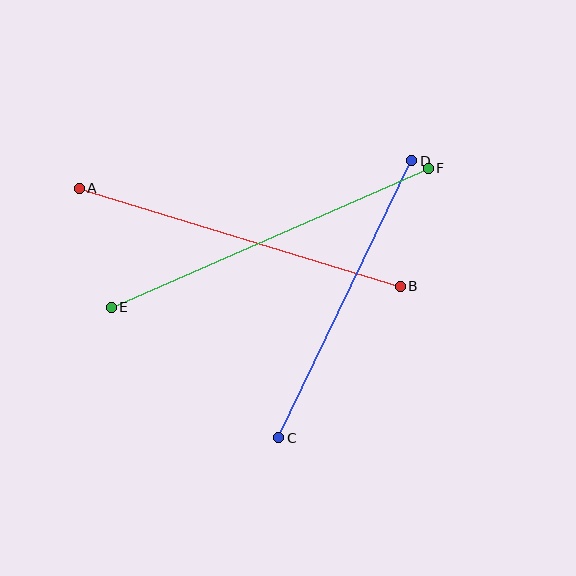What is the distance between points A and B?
The distance is approximately 336 pixels.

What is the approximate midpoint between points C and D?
The midpoint is at approximately (345, 299) pixels.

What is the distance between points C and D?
The distance is approximately 307 pixels.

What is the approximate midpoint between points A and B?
The midpoint is at approximately (240, 237) pixels.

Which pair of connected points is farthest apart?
Points E and F are farthest apart.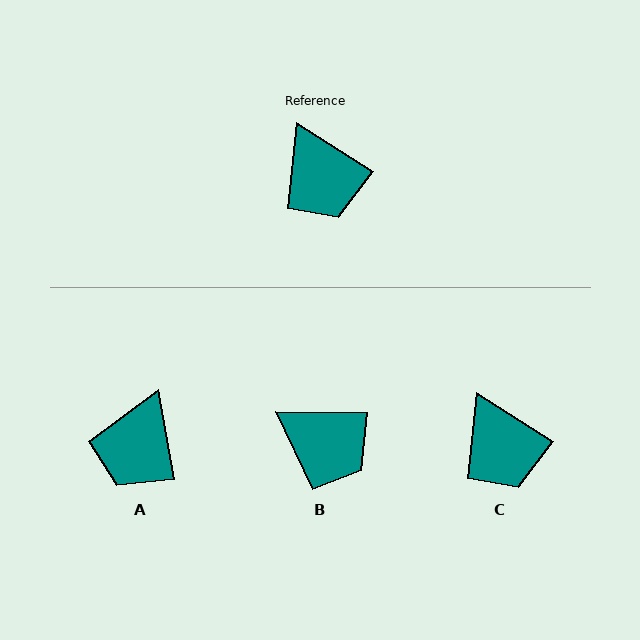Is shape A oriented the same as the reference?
No, it is off by about 47 degrees.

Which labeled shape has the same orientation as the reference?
C.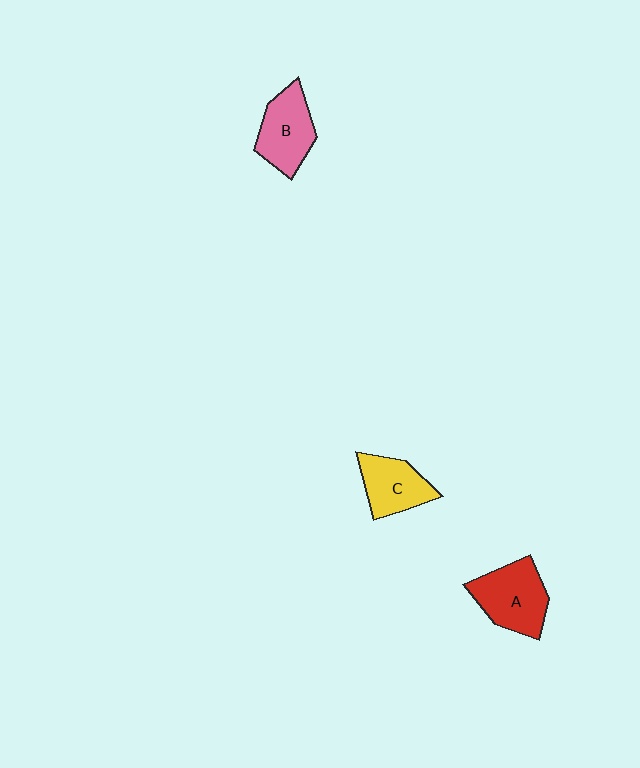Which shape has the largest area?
Shape A (red).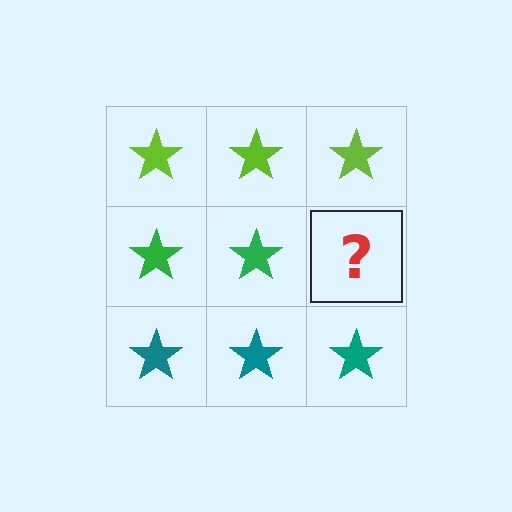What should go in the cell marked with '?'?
The missing cell should contain a green star.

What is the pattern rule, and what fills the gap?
The rule is that each row has a consistent color. The gap should be filled with a green star.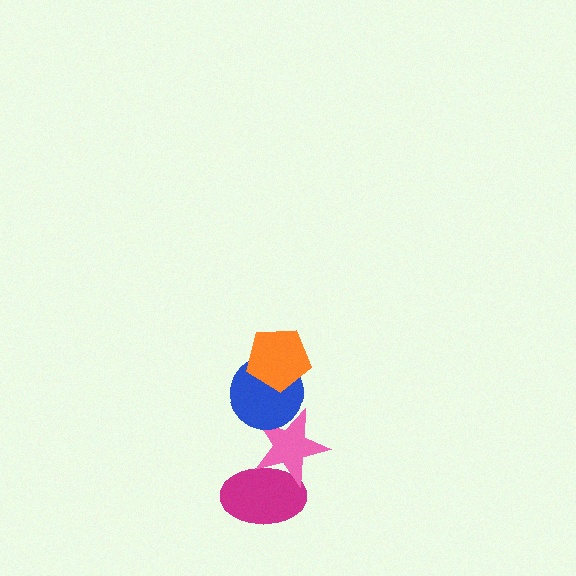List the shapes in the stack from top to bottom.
From top to bottom: the orange pentagon, the blue circle, the pink star, the magenta ellipse.